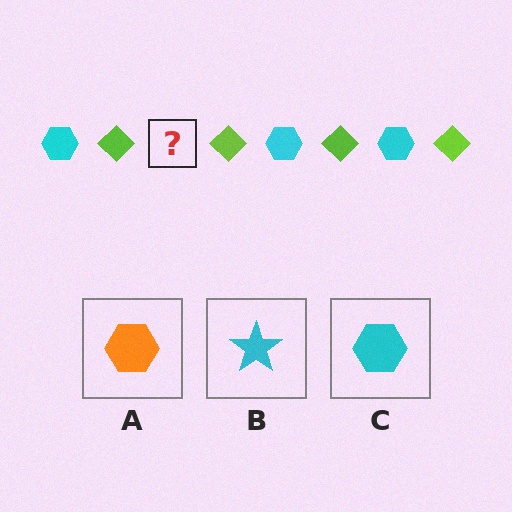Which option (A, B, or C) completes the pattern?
C.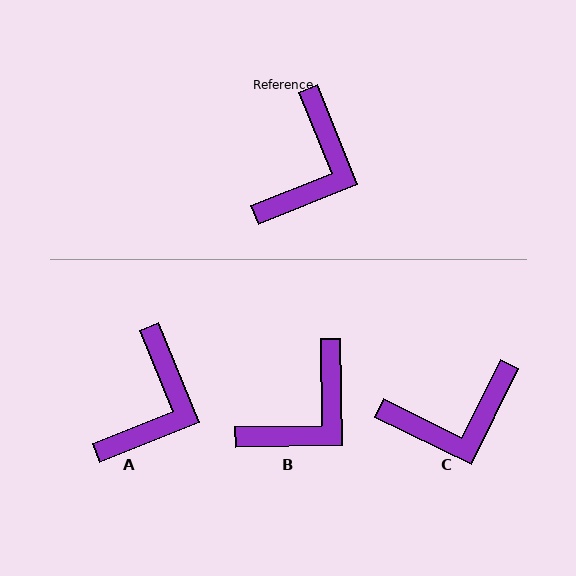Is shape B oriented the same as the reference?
No, it is off by about 21 degrees.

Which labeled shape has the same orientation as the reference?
A.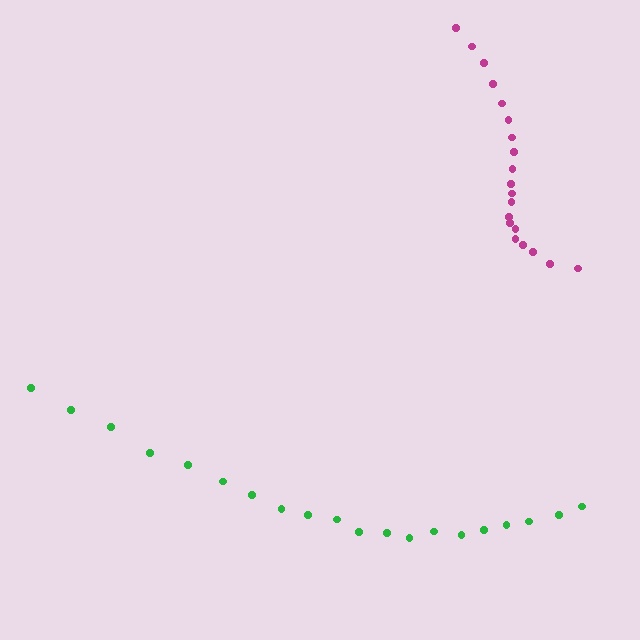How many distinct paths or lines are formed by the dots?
There are 2 distinct paths.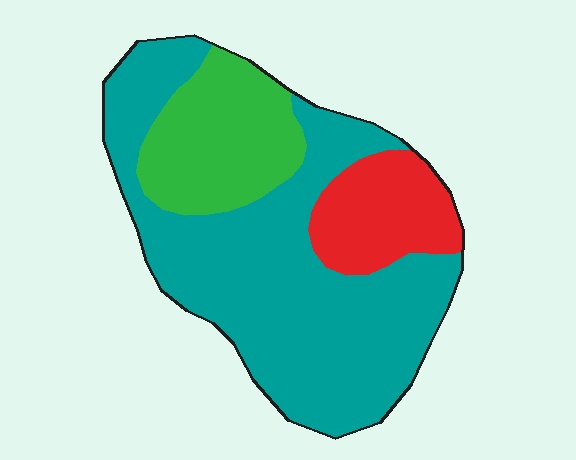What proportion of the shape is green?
Green covers about 20% of the shape.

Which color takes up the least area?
Red, at roughly 15%.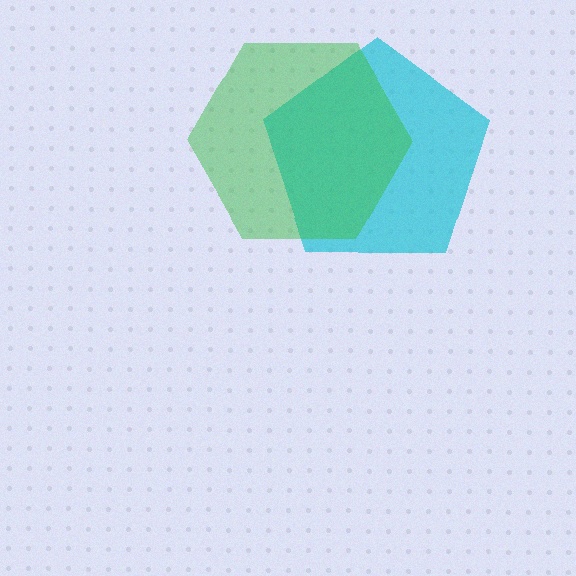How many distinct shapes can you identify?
There are 2 distinct shapes: a cyan pentagon, a green hexagon.